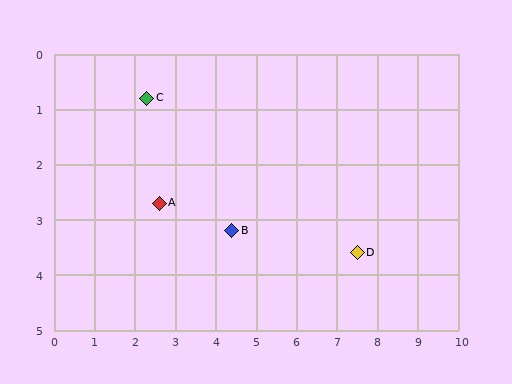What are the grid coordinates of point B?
Point B is at approximately (4.4, 3.2).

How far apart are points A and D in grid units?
Points A and D are about 5.0 grid units apart.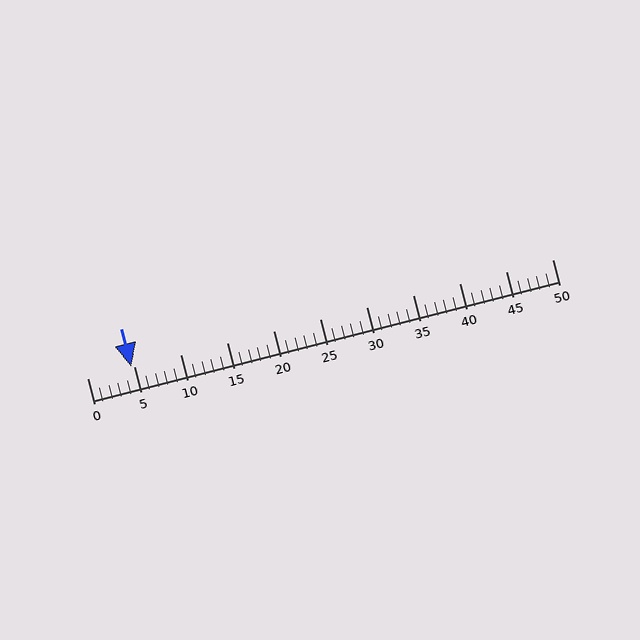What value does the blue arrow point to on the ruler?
The blue arrow points to approximately 5.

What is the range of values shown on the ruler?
The ruler shows values from 0 to 50.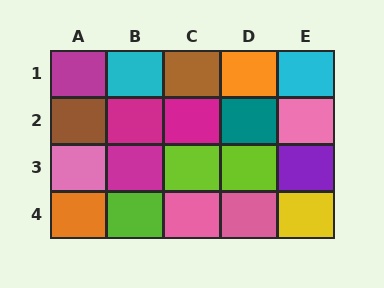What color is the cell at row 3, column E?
Purple.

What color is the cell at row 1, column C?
Brown.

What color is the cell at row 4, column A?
Orange.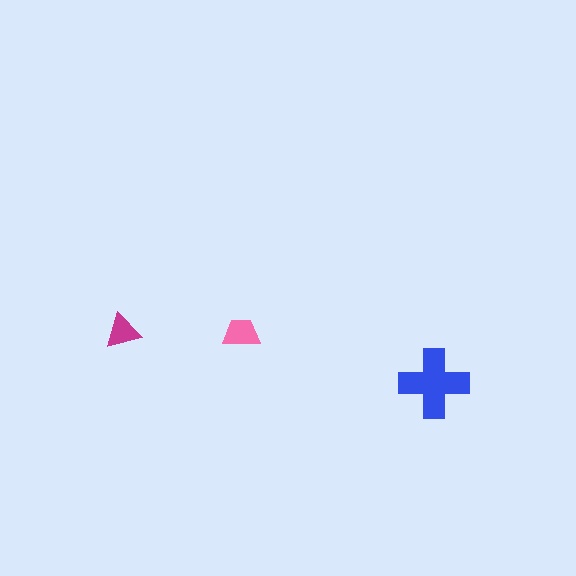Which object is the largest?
The blue cross.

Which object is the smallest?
The magenta triangle.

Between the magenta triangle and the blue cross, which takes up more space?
The blue cross.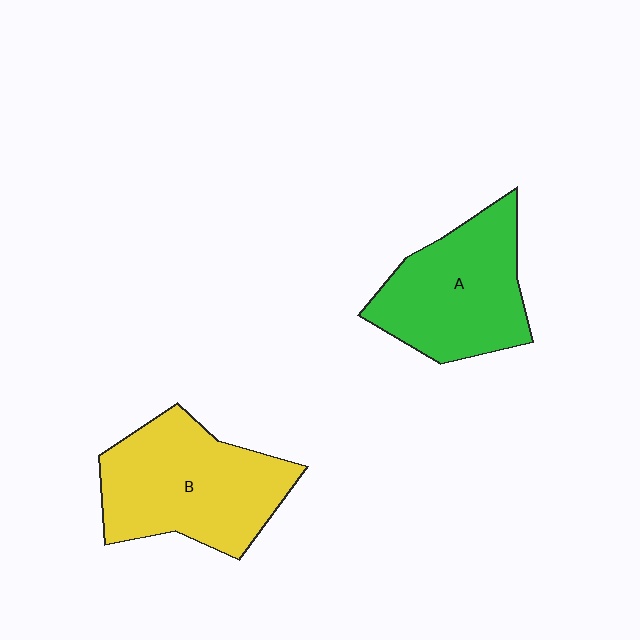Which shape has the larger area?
Shape B (yellow).